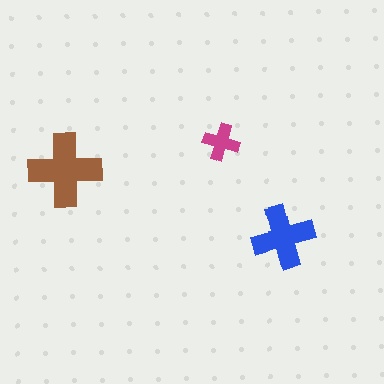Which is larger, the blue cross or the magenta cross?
The blue one.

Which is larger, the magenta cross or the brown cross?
The brown one.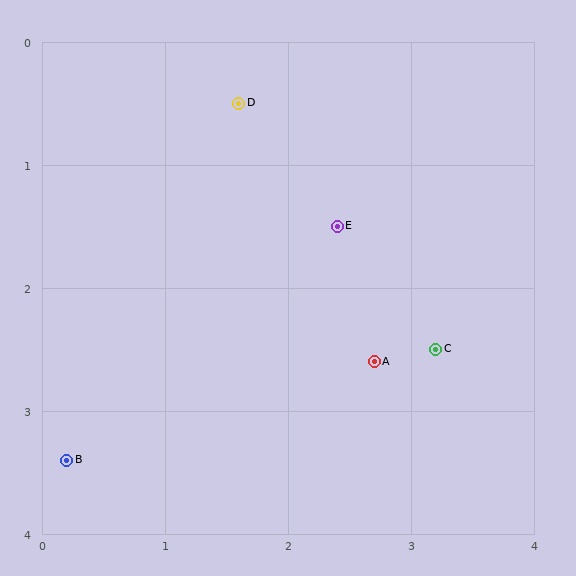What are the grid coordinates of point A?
Point A is at approximately (2.7, 2.6).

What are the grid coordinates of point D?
Point D is at approximately (1.6, 0.5).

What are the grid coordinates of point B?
Point B is at approximately (0.2, 3.4).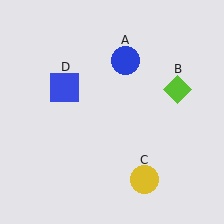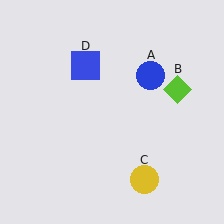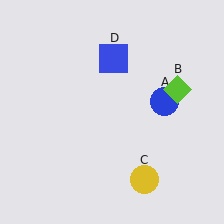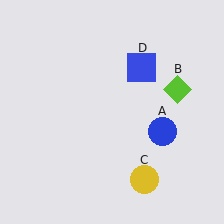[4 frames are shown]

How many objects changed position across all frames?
2 objects changed position: blue circle (object A), blue square (object D).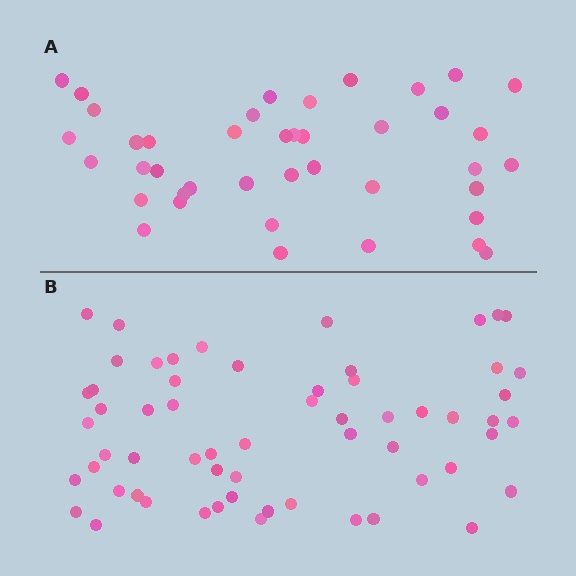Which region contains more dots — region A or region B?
Region B (the bottom region) has more dots.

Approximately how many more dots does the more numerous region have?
Region B has approximately 20 more dots than region A.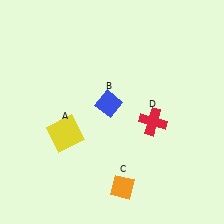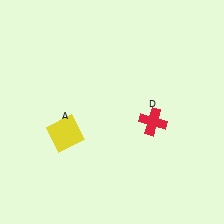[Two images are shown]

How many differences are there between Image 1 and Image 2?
There are 2 differences between the two images.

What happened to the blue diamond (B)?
The blue diamond (B) was removed in Image 2. It was in the top-left area of Image 1.